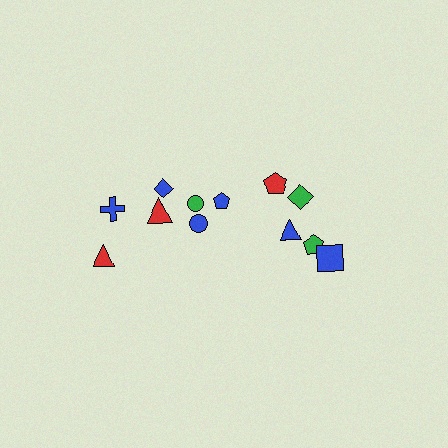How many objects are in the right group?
There are 5 objects.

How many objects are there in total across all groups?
There are 12 objects.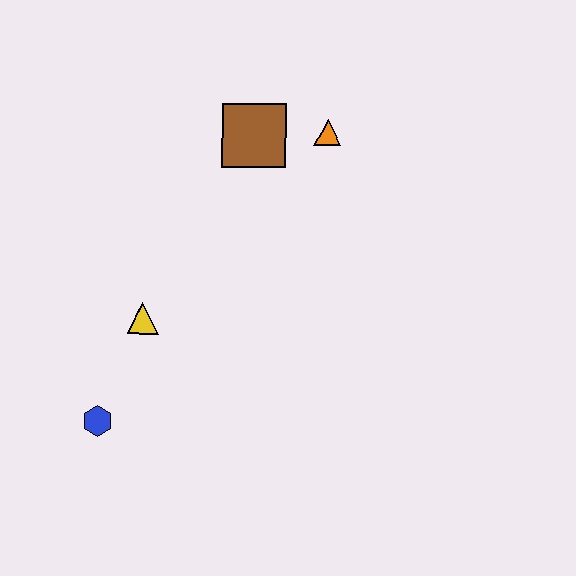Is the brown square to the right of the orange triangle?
No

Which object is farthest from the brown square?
The blue hexagon is farthest from the brown square.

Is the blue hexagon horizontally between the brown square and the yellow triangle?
No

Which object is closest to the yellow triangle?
The blue hexagon is closest to the yellow triangle.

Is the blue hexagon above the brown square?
No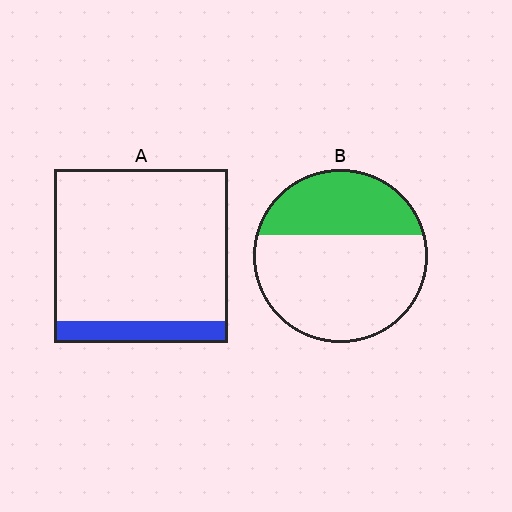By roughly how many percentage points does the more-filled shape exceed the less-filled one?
By roughly 20 percentage points (B over A).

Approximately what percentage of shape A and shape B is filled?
A is approximately 15% and B is approximately 35%.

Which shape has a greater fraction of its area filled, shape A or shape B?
Shape B.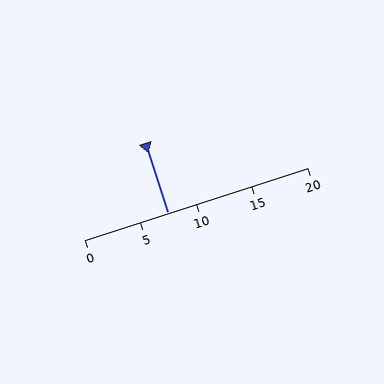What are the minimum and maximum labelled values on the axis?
The axis runs from 0 to 20.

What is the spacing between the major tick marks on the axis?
The major ticks are spaced 5 apart.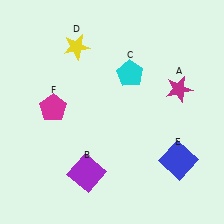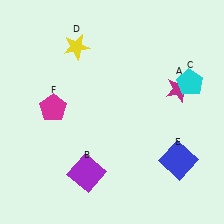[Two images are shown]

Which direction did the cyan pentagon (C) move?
The cyan pentagon (C) moved right.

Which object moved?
The cyan pentagon (C) moved right.